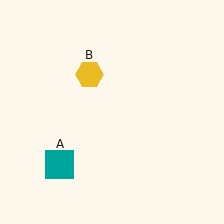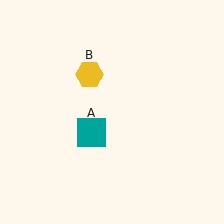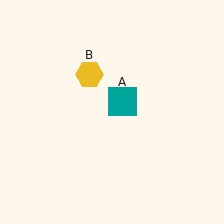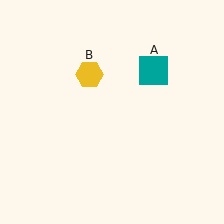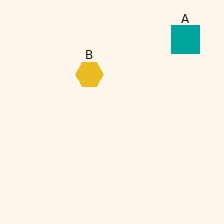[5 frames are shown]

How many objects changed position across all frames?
1 object changed position: teal square (object A).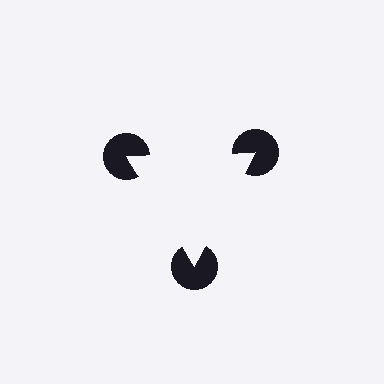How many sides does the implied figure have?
3 sides.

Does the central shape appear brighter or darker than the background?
It typically appears slightly brighter than the background, even though no actual brightness change is drawn.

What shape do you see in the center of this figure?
An illusory triangle — its edges are inferred from the aligned wedge cuts in the pac-man discs, not physically drawn.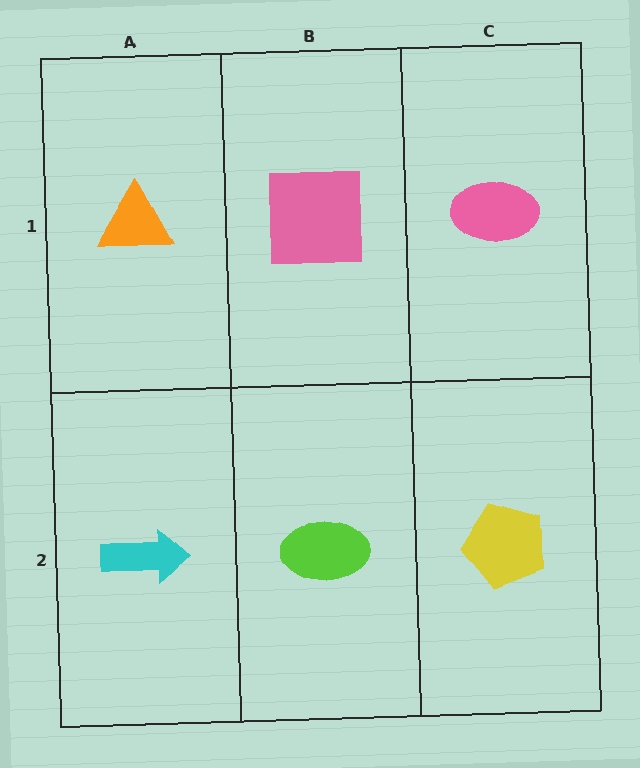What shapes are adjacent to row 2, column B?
A pink square (row 1, column B), a cyan arrow (row 2, column A), a yellow pentagon (row 2, column C).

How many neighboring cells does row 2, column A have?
2.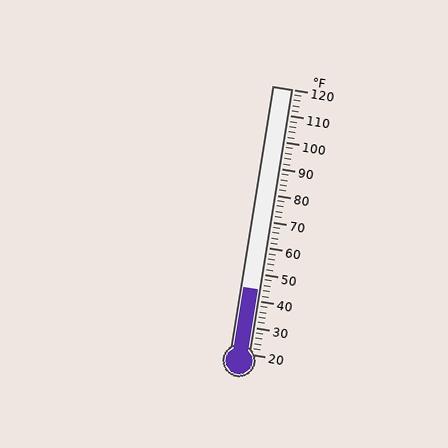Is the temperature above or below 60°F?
The temperature is below 60°F.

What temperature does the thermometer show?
The thermometer shows approximately 44°F.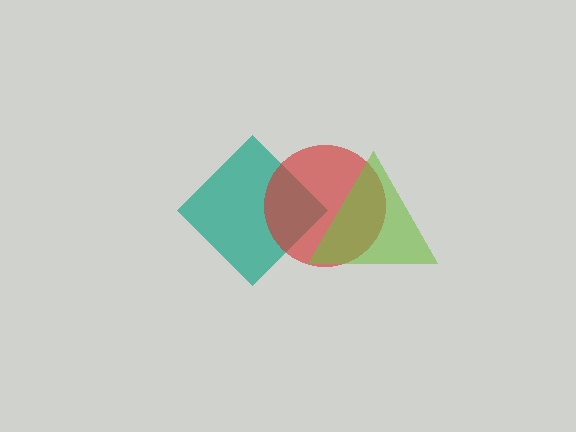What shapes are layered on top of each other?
The layered shapes are: a teal diamond, a red circle, a lime triangle.